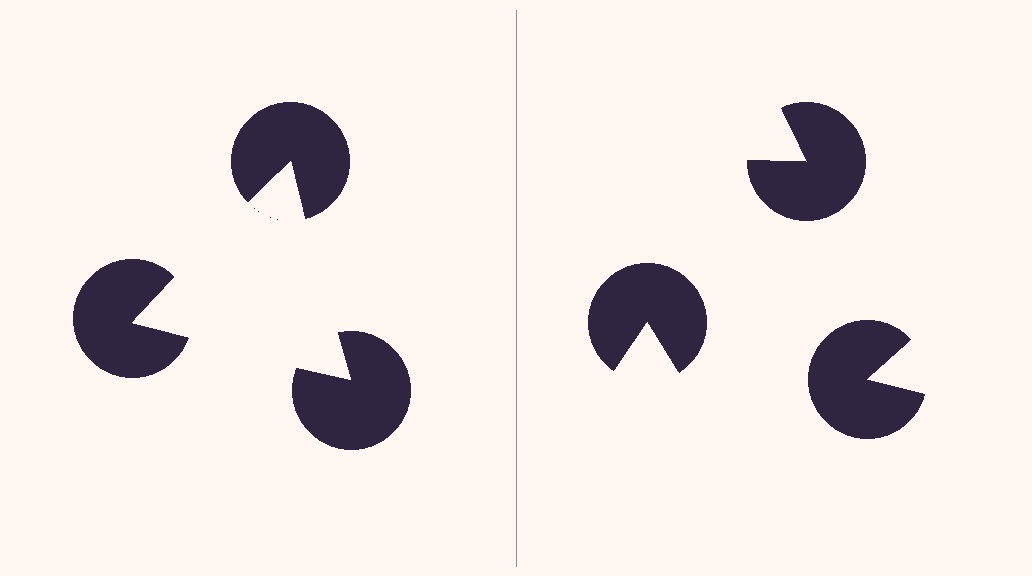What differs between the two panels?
The pac-man discs are positioned identically on both sides; only the wedge orientations differ. On the left they align to a triangle; on the right they are misaligned.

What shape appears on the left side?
An illusory triangle.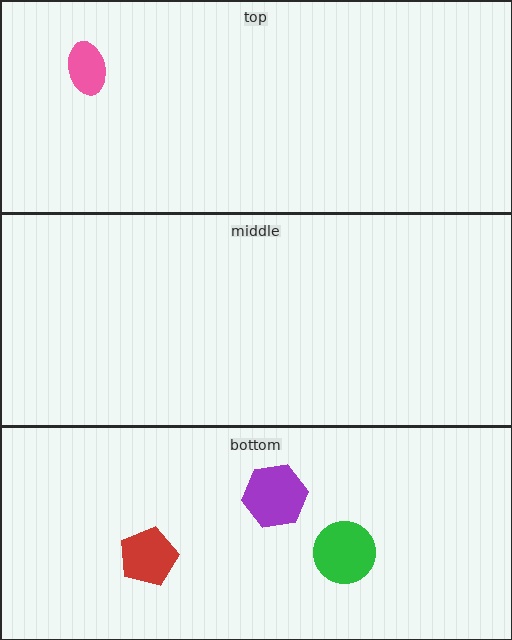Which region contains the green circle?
The bottom region.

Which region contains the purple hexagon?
The bottom region.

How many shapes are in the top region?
1.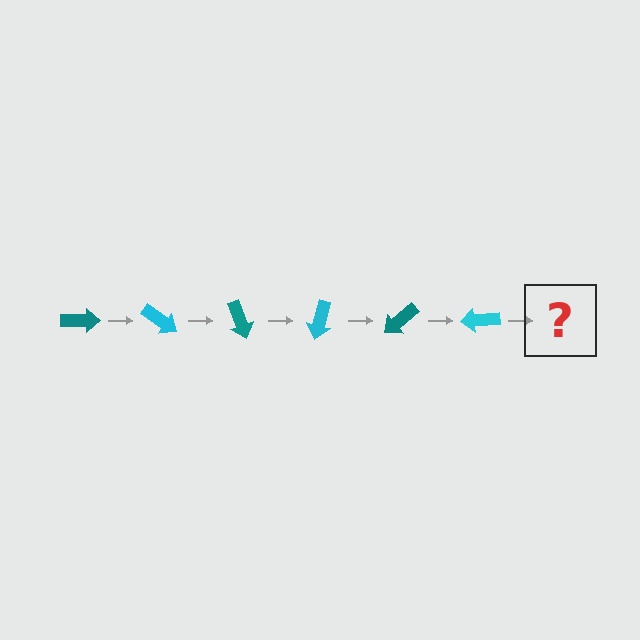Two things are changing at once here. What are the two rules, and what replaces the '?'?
The two rules are that it rotates 35 degrees each step and the color cycles through teal and cyan. The '?' should be a teal arrow, rotated 210 degrees from the start.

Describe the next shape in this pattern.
It should be a teal arrow, rotated 210 degrees from the start.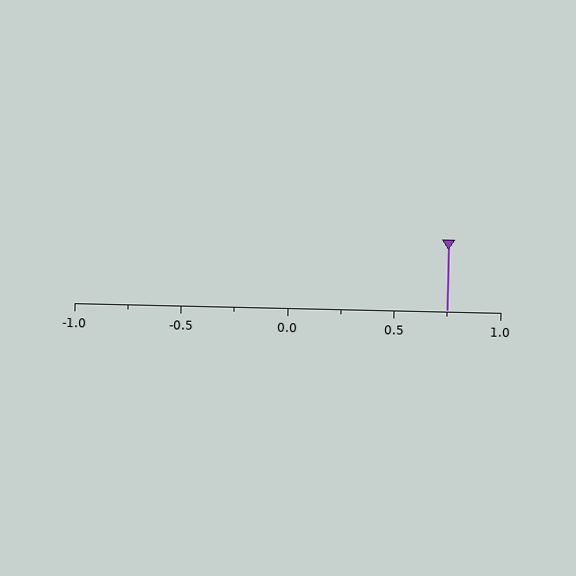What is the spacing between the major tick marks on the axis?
The major ticks are spaced 0.5 apart.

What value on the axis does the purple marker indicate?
The marker indicates approximately 0.75.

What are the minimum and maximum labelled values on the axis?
The axis runs from -1.0 to 1.0.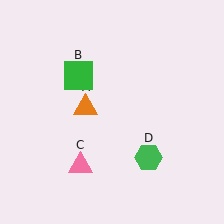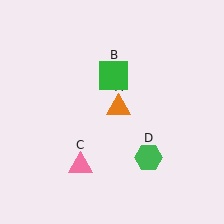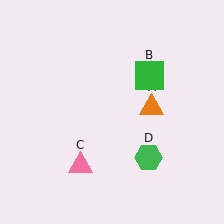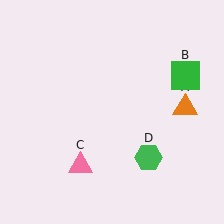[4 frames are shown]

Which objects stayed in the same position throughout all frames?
Pink triangle (object C) and green hexagon (object D) remained stationary.